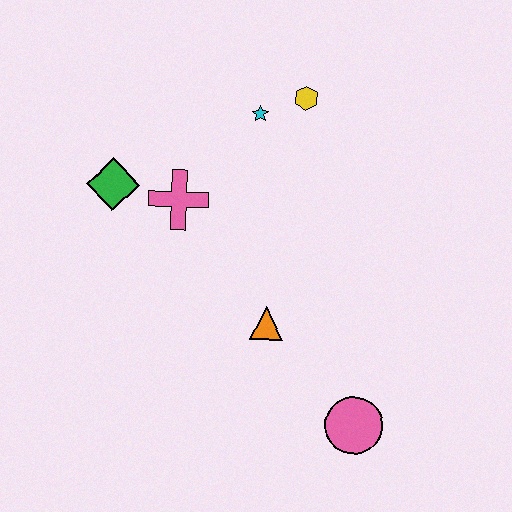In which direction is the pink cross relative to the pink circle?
The pink cross is above the pink circle.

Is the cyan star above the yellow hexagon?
No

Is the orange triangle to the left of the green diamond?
No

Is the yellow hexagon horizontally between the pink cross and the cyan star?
No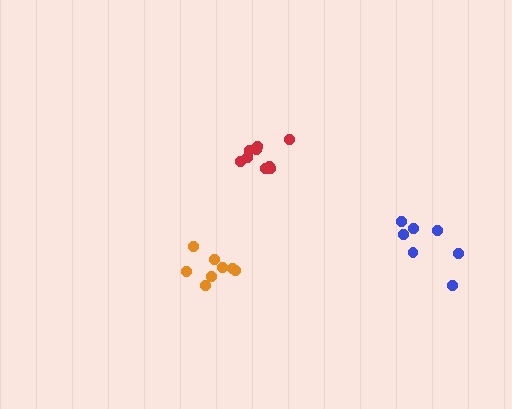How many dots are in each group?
Group 1: 7 dots, Group 2: 8 dots, Group 3: 9 dots (24 total).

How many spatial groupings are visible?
There are 3 spatial groupings.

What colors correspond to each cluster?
The clusters are colored: blue, orange, red.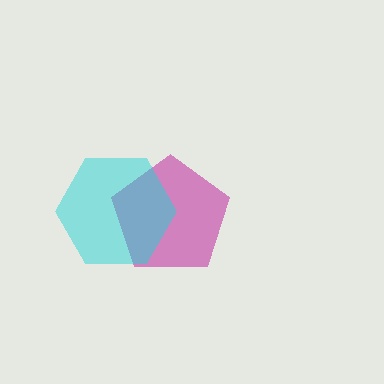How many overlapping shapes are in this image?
There are 2 overlapping shapes in the image.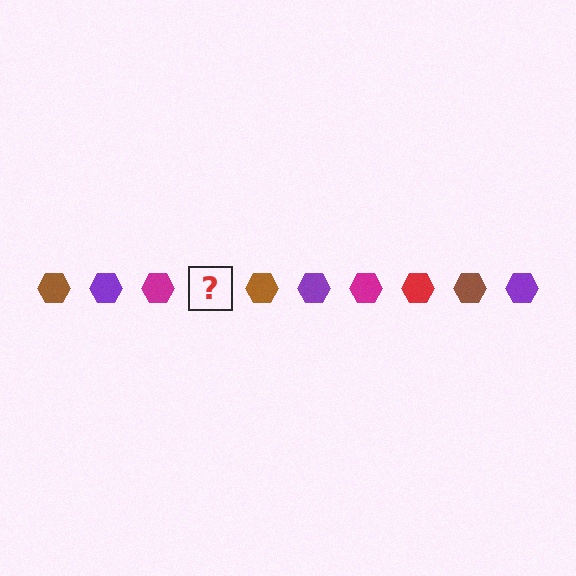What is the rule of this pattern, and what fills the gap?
The rule is that the pattern cycles through brown, purple, magenta, red hexagons. The gap should be filled with a red hexagon.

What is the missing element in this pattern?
The missing element is a red hexagon.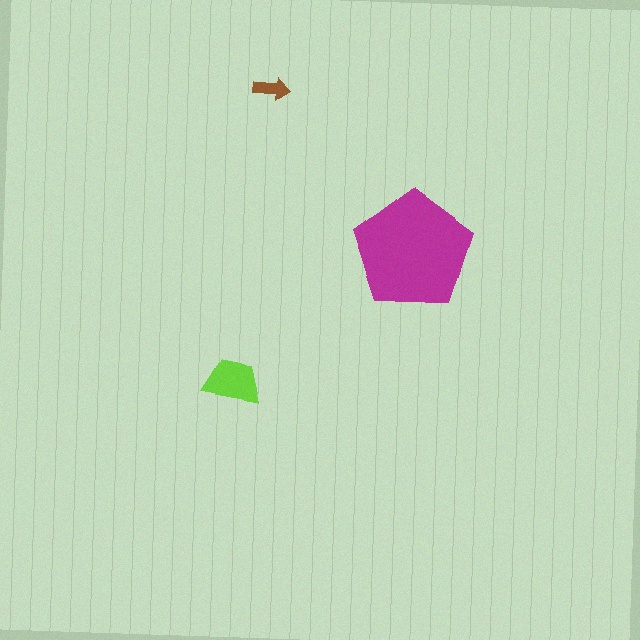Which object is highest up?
The brown arrow is topmost.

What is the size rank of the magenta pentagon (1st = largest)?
1st.